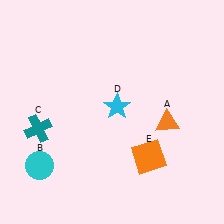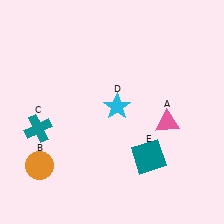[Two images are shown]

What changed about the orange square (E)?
In Image 1, E is orange. In Image 2, it changed to teal.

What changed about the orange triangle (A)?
In Image 1, A is orange. In Image 2, it changed to pink.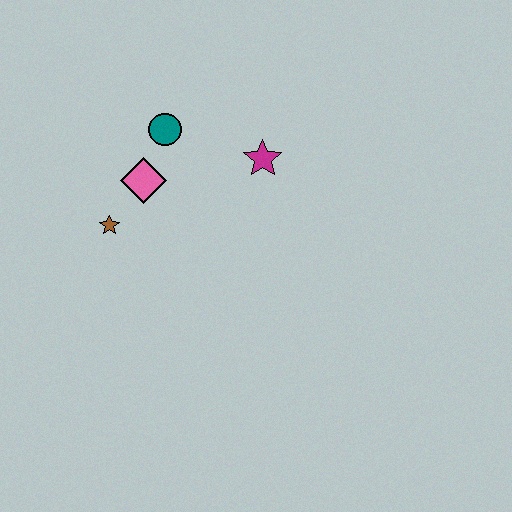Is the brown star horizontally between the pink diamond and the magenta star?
No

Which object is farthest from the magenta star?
The brown star is farthest from the magenta star.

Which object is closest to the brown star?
The pink diamond is closest to the brown star.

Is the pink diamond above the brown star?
Yes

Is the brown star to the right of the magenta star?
No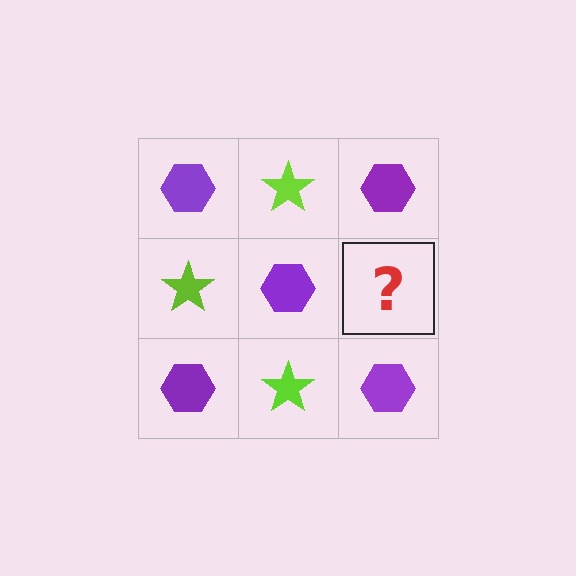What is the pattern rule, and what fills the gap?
The rule is that it alternates purple hexagon and lime star in a checkerboard pattern. The gap should be filled with a lime star.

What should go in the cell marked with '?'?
The missing cell should contain a lime star.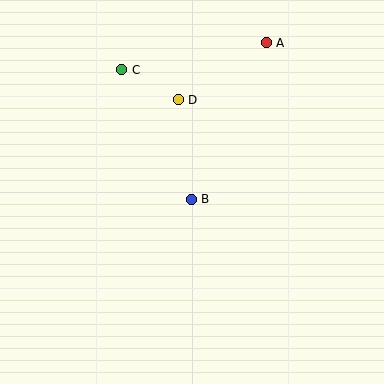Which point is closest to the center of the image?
Point B at (191, 199) is closest to the center.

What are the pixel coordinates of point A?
Point A is at (266, 43).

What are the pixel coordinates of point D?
Point D is at (178, 100).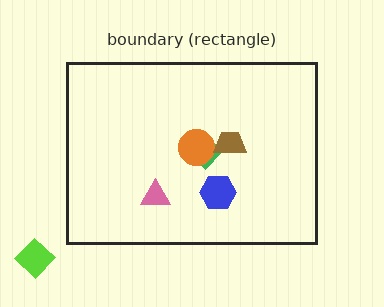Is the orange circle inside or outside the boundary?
Inside.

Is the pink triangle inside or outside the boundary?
Inside.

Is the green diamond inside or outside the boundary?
Inside.